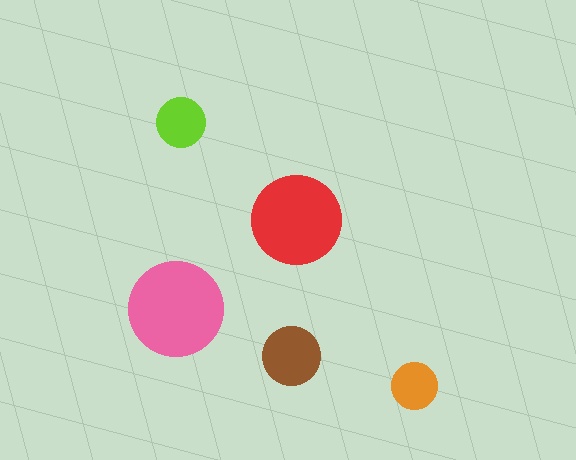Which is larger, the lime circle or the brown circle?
The brown one.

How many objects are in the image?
There are 5 objects in the image.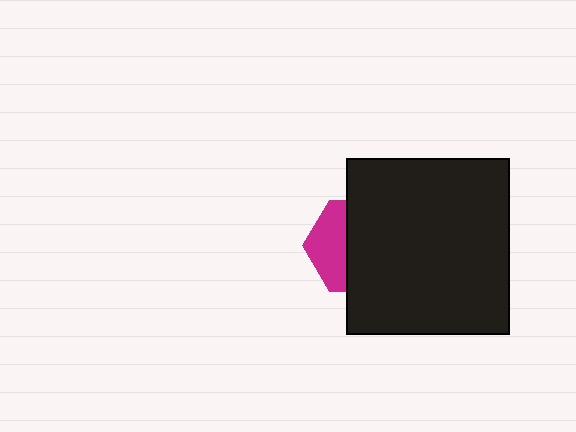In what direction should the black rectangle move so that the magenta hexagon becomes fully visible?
The black rectangle should move right. That is the shortest direction to clear the overlap and leave the magenta hexagon fully visible.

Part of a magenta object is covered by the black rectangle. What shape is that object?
It is a hexagon.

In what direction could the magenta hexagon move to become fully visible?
The magenta hexagon could move left. That would shift it out from behind the black rectangle entirely.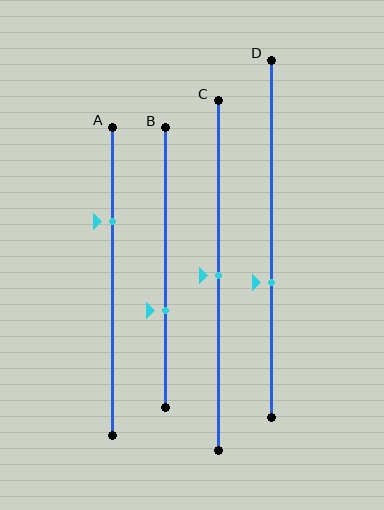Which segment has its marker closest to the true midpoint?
Segment C has its marker closest to the true midpoint.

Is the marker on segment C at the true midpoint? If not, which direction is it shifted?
Yes, the marker on segment C is at the true midpoint.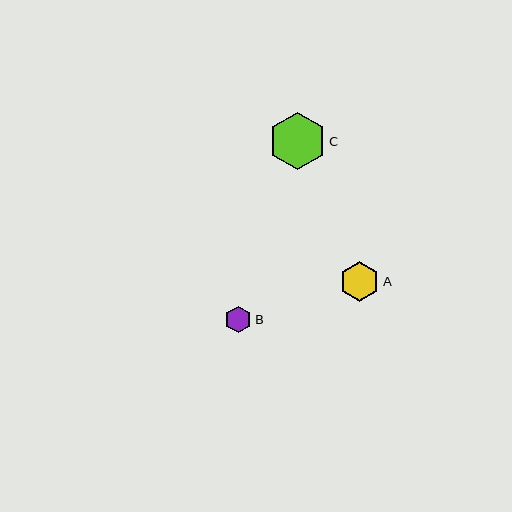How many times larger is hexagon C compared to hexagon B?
Hexagon C is approximately 2.2 times the size of hexagon B.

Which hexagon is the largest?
Hexagon C is the largest with a size of approximately 57 pixels.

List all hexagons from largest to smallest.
From largest to smallest: C, A, B.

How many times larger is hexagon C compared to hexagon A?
Hexagon C is approximately 1.4 times the size of hexagon A.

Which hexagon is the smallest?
Hexagon B is the smallest with a size of approximately 26 pixels.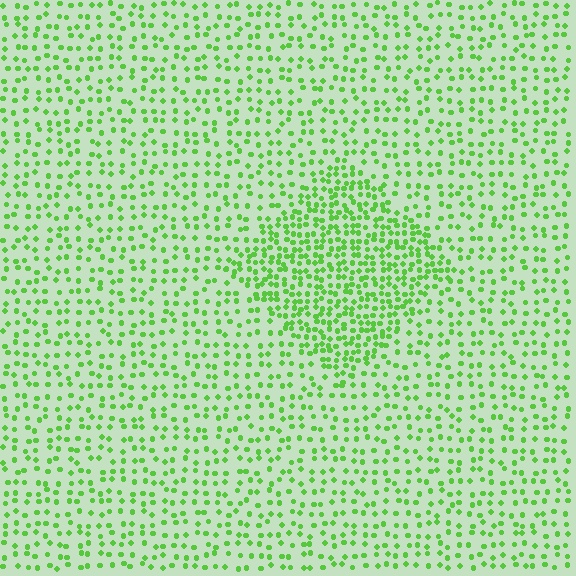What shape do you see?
I see a diamond.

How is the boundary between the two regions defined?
The boundary is defined by a change in element density (approximately 2.0x ratio). All elements are the same color, size, and shape.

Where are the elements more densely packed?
The elements are more densely packed inside the diamond boundary.